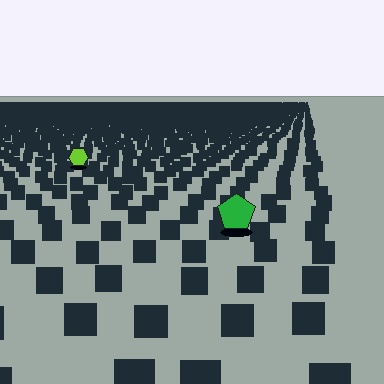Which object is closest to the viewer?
The green pentagon is closest. The texture marks near it are larger and more spread out.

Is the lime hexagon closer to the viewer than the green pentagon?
No. The green pentagon is closer — you can tell from the texture gradient: the ground texture is coarser near it.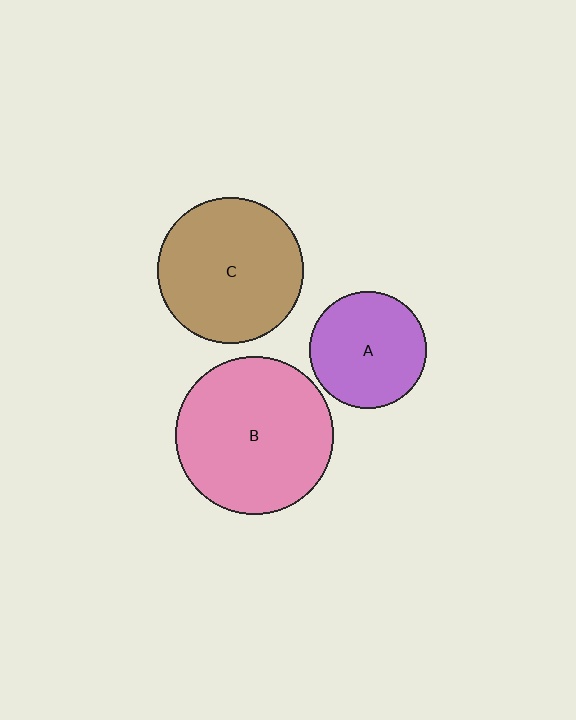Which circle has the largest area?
Circle B (pink).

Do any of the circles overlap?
No, none of the circles overlap.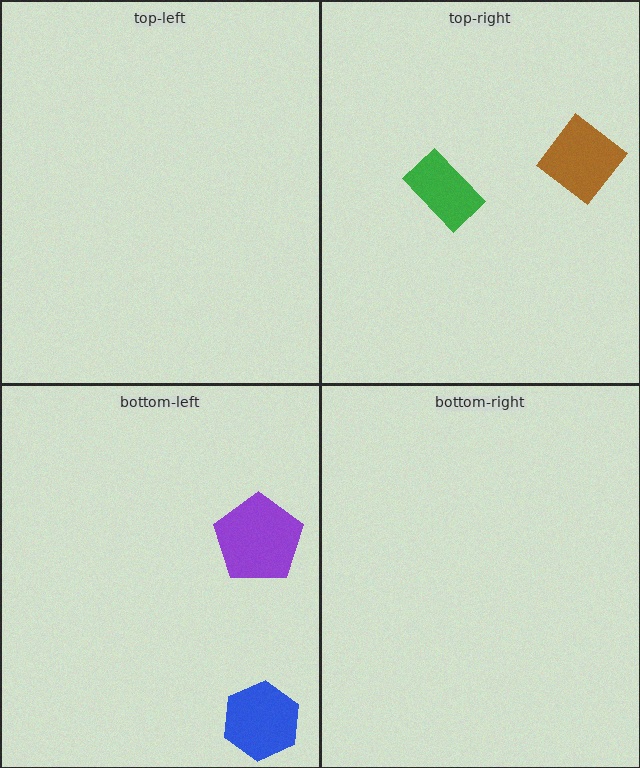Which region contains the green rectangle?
The top-right region.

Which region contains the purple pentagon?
The bottom-left region.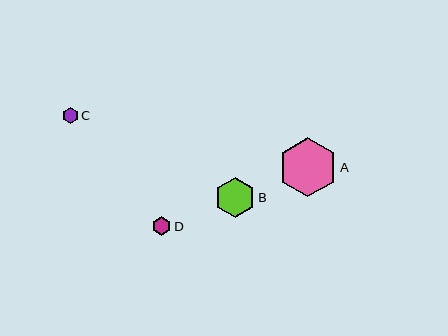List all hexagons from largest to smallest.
From largest to smallest: A, B, D, C.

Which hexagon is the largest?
Hexagon A is the largest with a size of approximately 59 pixels.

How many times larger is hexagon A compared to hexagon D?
Hexagon A is approximately 3.1 times the size of hexagon D.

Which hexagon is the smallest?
Hexagon C is the smallest with a size of approximately 16 pixels.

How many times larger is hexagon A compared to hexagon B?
Hexagon A is approximately 1.5 times the size of hexagon B.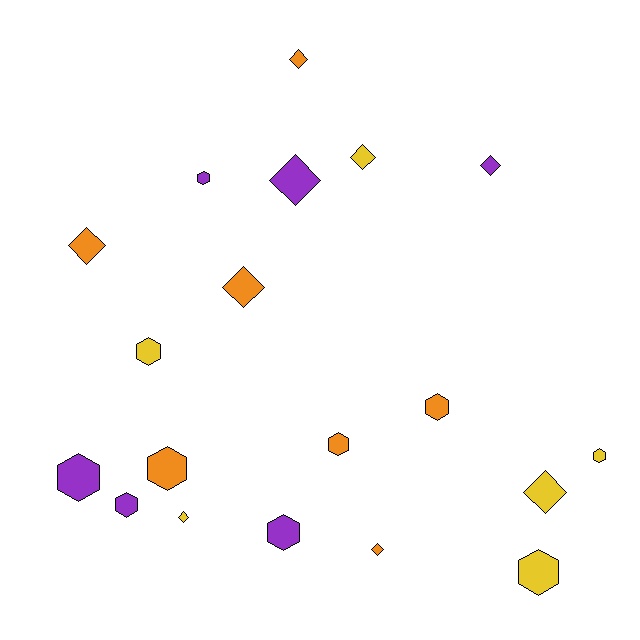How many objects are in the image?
There are 19 objects.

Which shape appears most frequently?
Hexagon, with 10 objects.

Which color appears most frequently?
Orange, with 7 objects.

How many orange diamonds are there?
There are 4 orange diamonds.